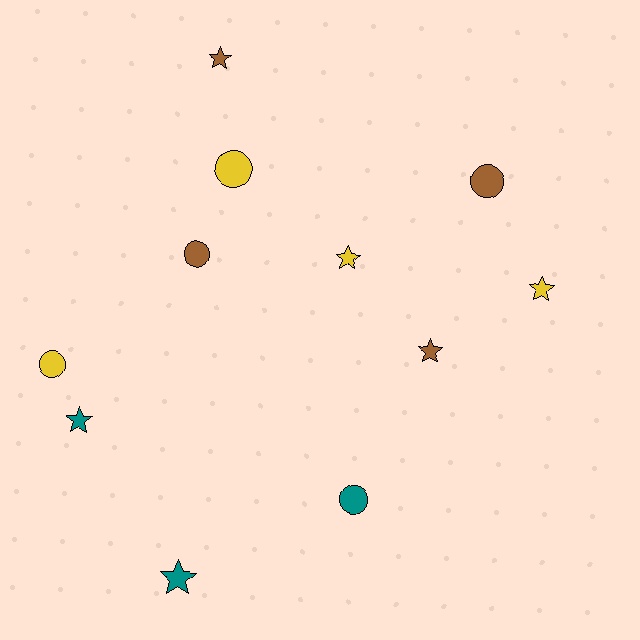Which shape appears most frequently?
Star, with 6 objects.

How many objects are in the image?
There are 11 objects.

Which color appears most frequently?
Brown, with 4 objects.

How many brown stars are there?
There are 2 brown stars.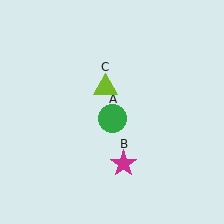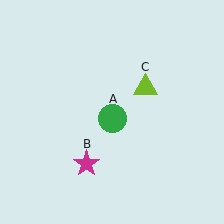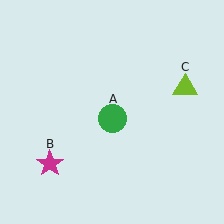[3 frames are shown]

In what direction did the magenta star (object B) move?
The magenta star (object B) moved left.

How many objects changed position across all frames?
2 objects changed position: magenta star (object B), lime triangle (object C).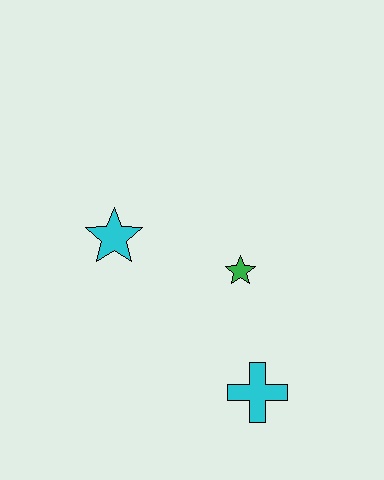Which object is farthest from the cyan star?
The cyan cross is farthest from the cyan star.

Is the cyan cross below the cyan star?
Yes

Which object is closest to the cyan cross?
The green star is closest to the cyan cross.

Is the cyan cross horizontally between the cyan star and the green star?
No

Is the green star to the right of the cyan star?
Yes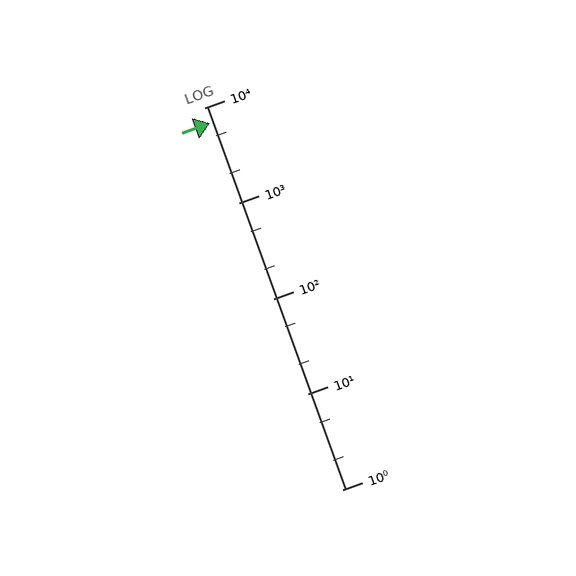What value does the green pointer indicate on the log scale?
The pointer indicates approximately 6900.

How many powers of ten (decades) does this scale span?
The scale spans 4 decades, from 1 to 10000.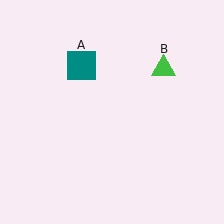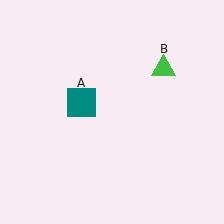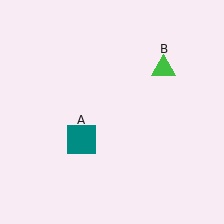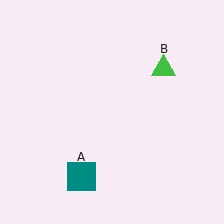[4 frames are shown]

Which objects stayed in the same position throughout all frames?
Green triangle (object B) remained stationary.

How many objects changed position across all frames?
1 object changed position: teal square (object A).